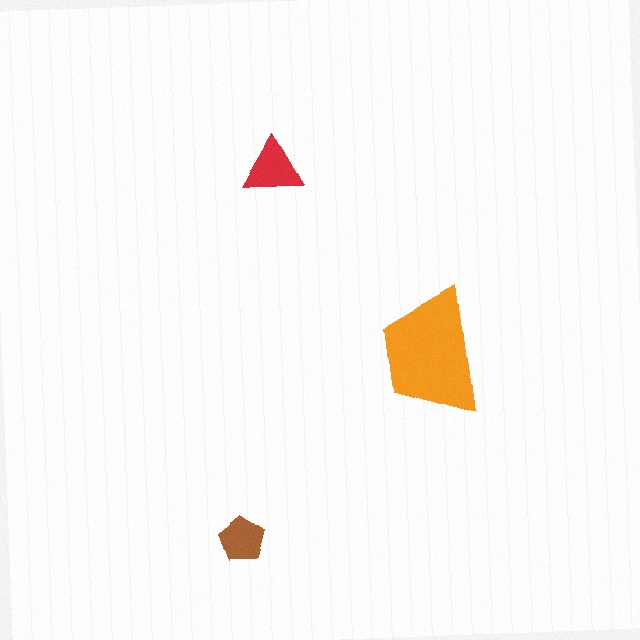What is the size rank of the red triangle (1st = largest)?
2nd.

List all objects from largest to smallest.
The orange trapezoid, the red triangle, the brown pentagon.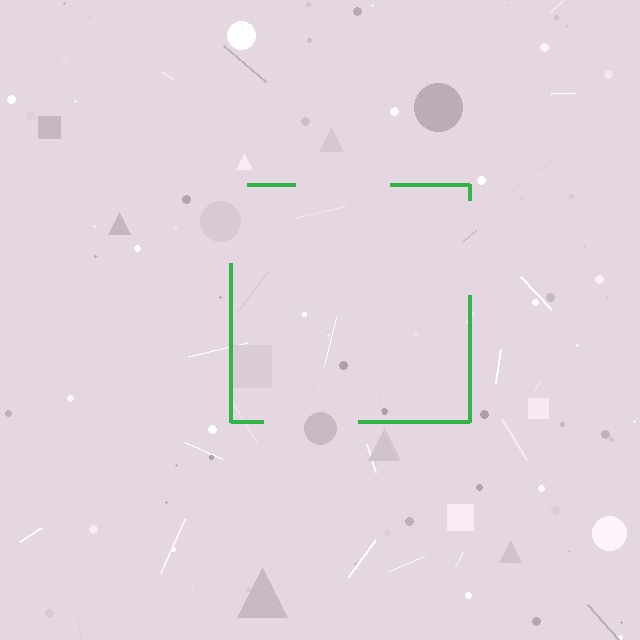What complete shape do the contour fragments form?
The contour fragments form a square.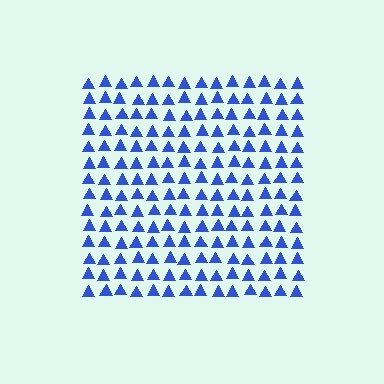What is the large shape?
The large shape is a square.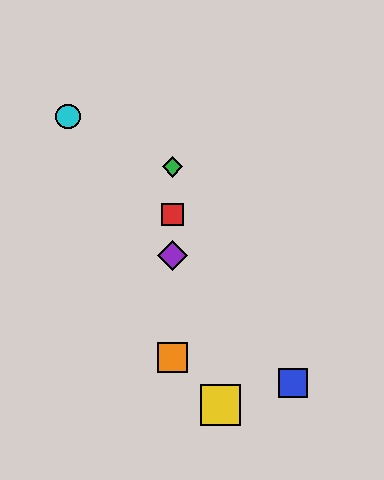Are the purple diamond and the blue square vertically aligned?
No, the purple diamond is at x≈173 and the blue square is at x≈293.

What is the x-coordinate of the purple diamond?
The purple diamond is at x≈173.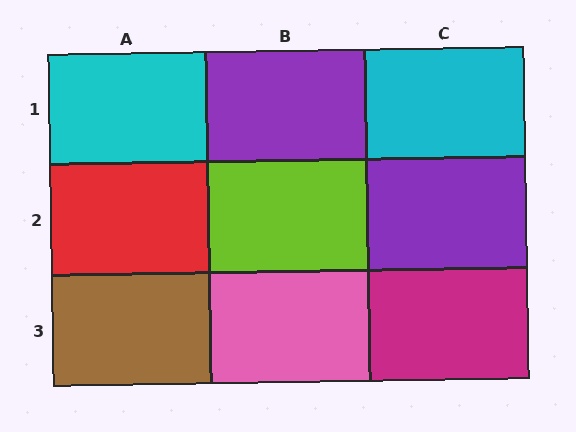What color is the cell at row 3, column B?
Pink.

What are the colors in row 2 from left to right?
Red, lime, purple.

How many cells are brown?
1 cell is brown.